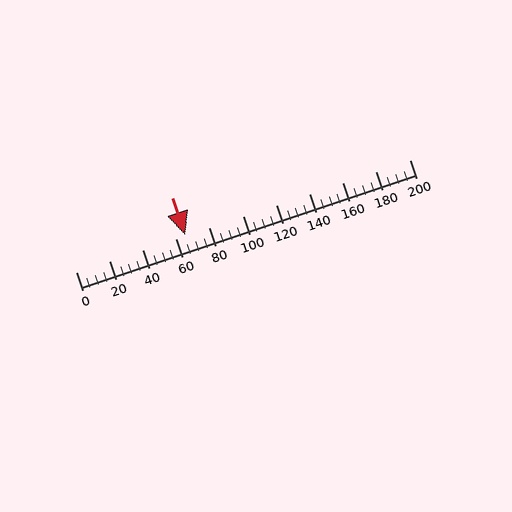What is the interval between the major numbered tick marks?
The major tick marks are spaced 20 units apart.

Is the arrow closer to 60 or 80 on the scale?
The arrow is closer to 60.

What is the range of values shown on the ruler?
The ruler shows values from 0 to 200.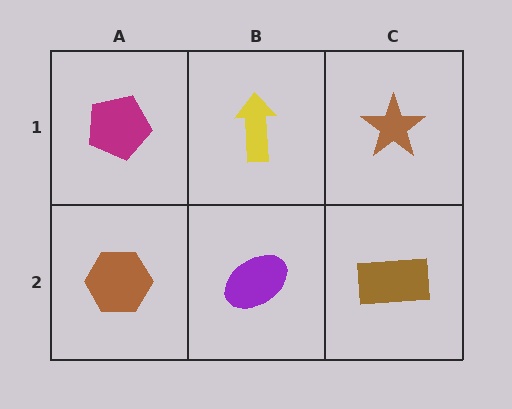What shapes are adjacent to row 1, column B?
A purple ellipse (row 2, column B), a magenta pentagon (row 1, column A), a brown star (row 1, column C).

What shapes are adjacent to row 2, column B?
A yellow arrow (row 1, column B), a brown hexagon (row 2, column A), a brown rectangle (row 2, column C).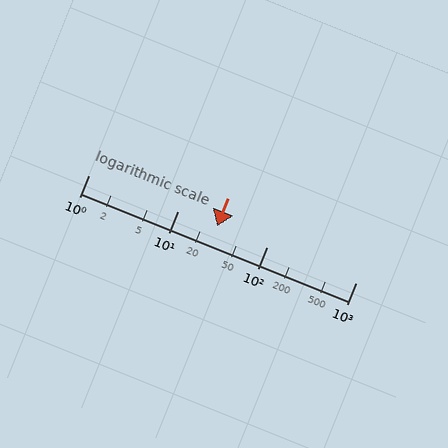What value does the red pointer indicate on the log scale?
The pointer indicates approximately 28.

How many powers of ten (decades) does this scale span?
The scale spans 3 decades, from 1 to 1000.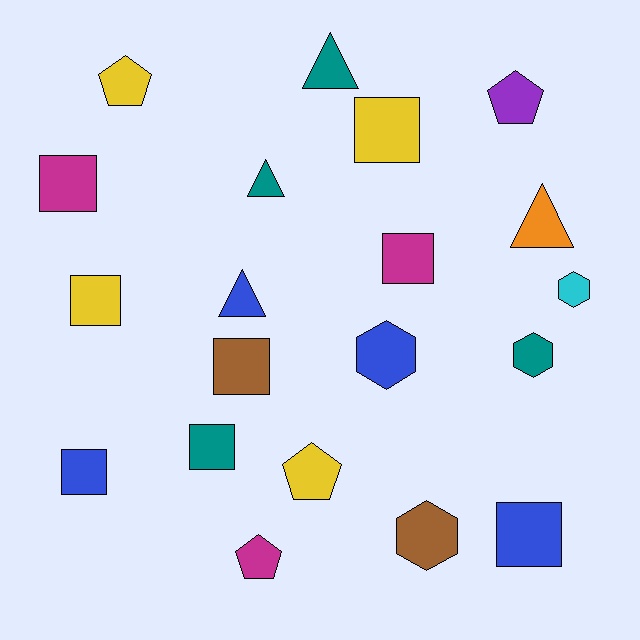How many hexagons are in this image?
There are 4 hexagons.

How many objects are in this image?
There are 20 objects.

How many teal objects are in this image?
There are 4 teal objects.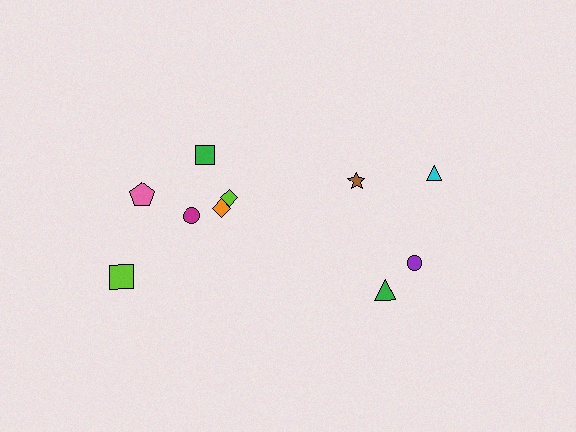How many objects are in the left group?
There are 6 objects.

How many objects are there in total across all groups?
There are 10 objects.